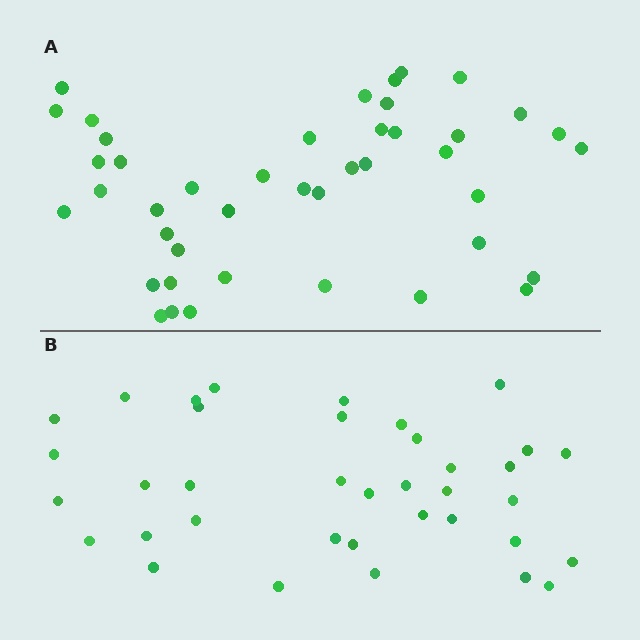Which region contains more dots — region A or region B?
Region A (the top region) has more dots.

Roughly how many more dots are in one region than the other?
Region A has about 6 more dots than region B.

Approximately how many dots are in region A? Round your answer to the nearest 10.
About 40 dots. (The exact count is 43, which rounds to 40.)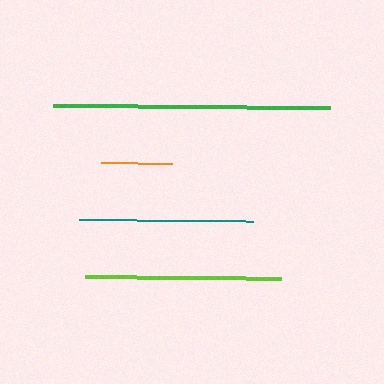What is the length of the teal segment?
The teal segment is approximately 174 pixels long.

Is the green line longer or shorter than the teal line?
The green line is longer than the teal line.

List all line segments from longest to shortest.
From longest to shortest: green, lime, teal, orange.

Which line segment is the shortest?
The orange line is the shortest at approximately 71 pixels.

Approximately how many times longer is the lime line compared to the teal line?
The lime line is approximately 1.1 times the length of the teal line.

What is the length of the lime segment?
The lime segment is approximately 196 pixels long.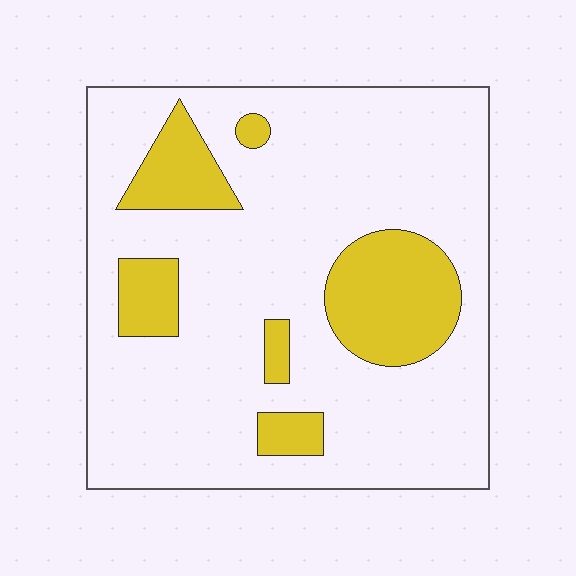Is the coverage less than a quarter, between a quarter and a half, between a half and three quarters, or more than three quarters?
Less than a quarter.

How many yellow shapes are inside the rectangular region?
6.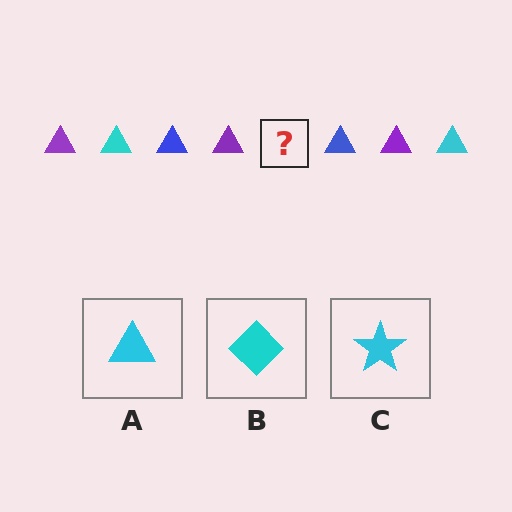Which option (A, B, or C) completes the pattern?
A.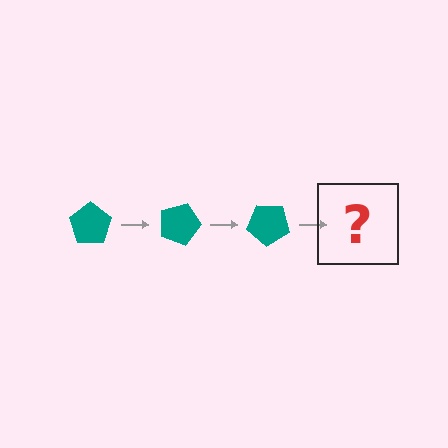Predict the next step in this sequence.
The next step is a teal pentagon rotated 60 degrees.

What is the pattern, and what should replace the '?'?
The pattern is that the pentagon rotates 20 degrees each step. The '?' should be a teal pentagon rotated 60 degrees.